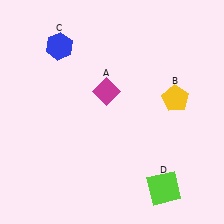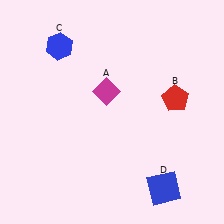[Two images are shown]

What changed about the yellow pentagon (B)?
In Image 1, B is yellow. In Image 2, it changed to red.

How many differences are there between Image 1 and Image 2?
There are 2 differences between the two images.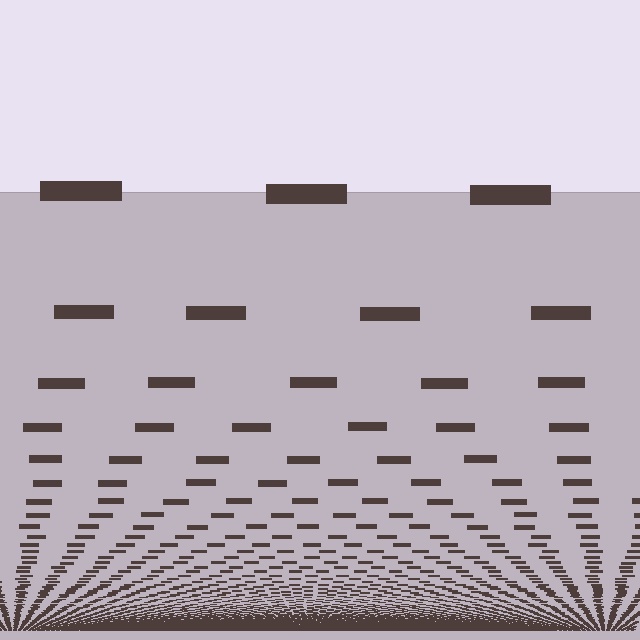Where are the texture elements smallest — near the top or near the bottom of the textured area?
Near the bottom.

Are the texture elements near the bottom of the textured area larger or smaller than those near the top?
Smaller. The gradient is inverted — elements near the bottom are smaller and denser.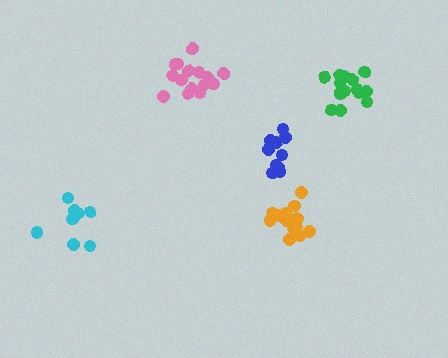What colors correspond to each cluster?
The clusters are colored: green, orange, cyan, pink, blue.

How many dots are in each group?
Group 1: 15 dots, Group 2: 15 dots, Group 3: 9 dots, Group 4: 15 dots, Group 5: 10 dots (64 total).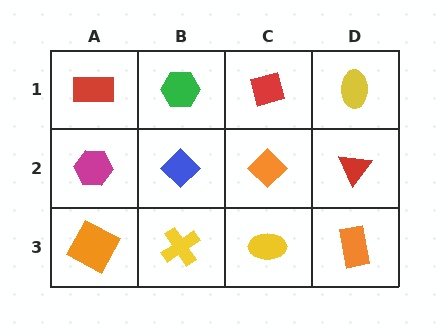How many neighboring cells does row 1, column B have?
3.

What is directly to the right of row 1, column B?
A red diamond.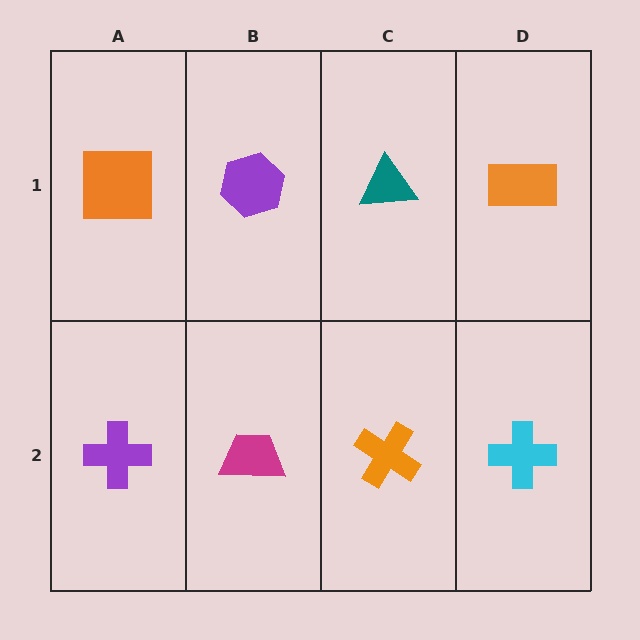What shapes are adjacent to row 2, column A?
An orange square (row 1, column A), a magenta trapezoid (row 2, column B).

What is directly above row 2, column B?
A purple hexagon.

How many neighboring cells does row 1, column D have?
2.